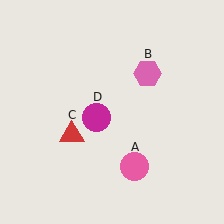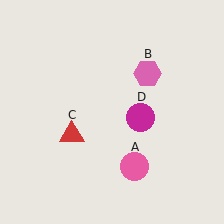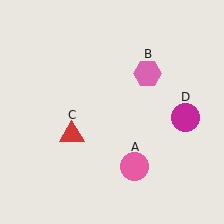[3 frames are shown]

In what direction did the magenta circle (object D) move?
The magenta circle (object D) moved right.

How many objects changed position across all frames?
1 object changed position: magenta circle (object D).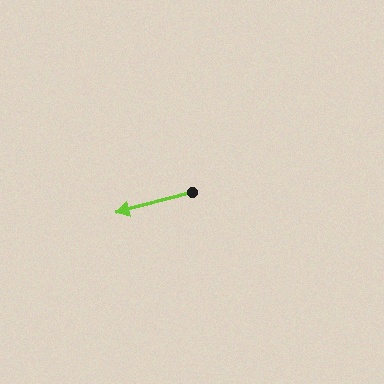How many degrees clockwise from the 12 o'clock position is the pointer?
Approximately 255 degrees.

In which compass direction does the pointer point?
West.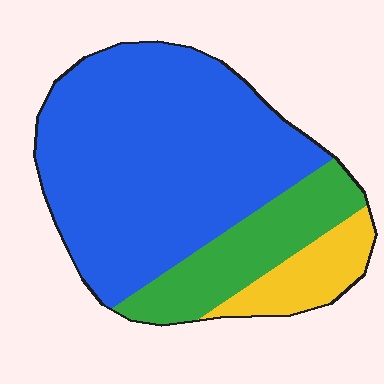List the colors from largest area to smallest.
From largest to smallest: blue, green, yellow.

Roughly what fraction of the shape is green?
Green covers roughly 20% of the shape.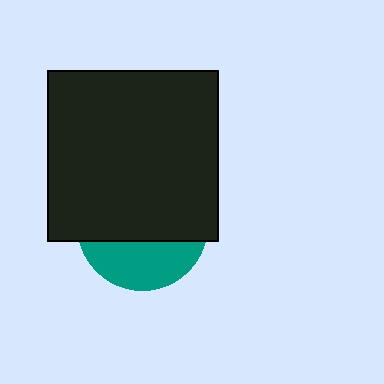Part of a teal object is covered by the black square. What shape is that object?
It is a circle.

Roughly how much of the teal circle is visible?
A small part of it is visible (roughly 34%).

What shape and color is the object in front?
The object in front is a black square.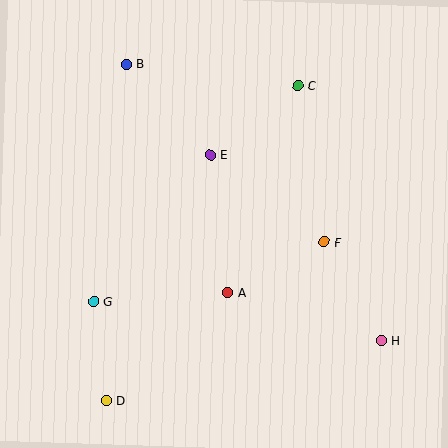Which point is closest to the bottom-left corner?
Point D is closest to the bottom-left corner.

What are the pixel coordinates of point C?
Point C is at (298, 86).